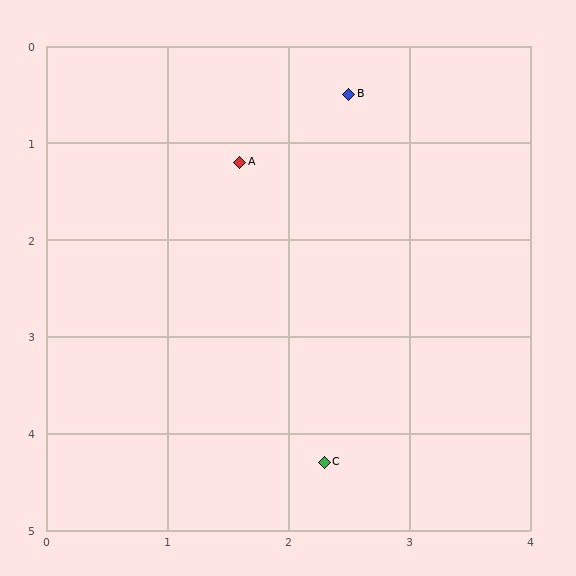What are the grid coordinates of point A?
Point A is at approximately (1.6, 1.2).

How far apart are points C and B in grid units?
Points C and B are about 3.8 grid units apart.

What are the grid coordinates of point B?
Point B is at approximately (2.5, 0.5).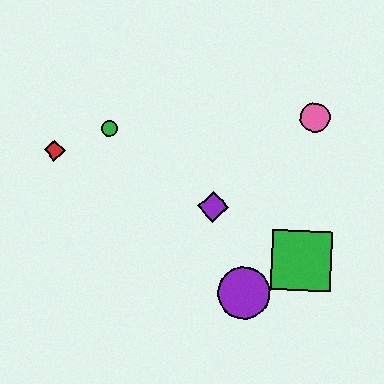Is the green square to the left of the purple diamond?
No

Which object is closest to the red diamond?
The green circle is closest to the red diamond.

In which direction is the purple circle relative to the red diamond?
The purple circle is to the right of the red diamond.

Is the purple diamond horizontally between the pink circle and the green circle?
Yes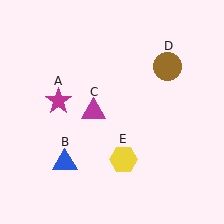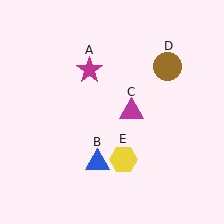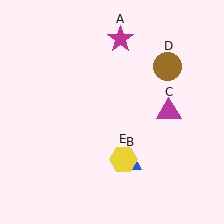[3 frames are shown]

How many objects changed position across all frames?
3 objects changed position: magenta star (object A), blue triangle (object B), magenta triangle (object C).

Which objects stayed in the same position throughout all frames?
Brown circle (object D) and yellow hexagon (object E) remained stationary.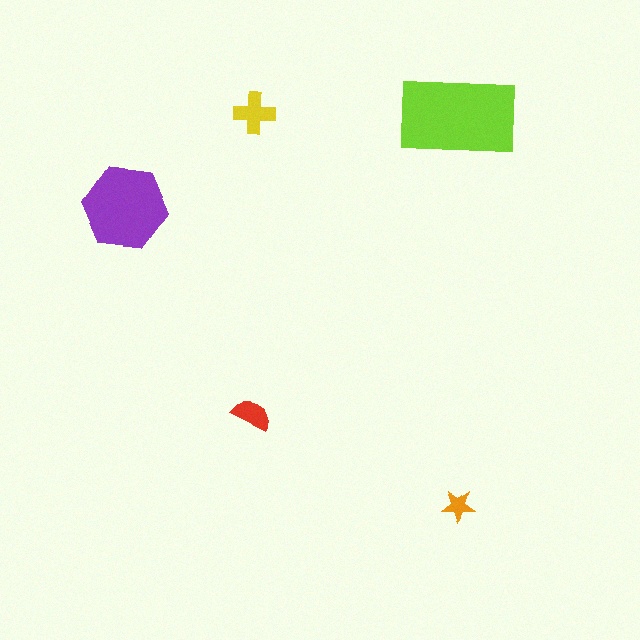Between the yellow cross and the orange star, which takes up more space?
The yellow cross.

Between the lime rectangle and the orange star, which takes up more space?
The lime rectangle.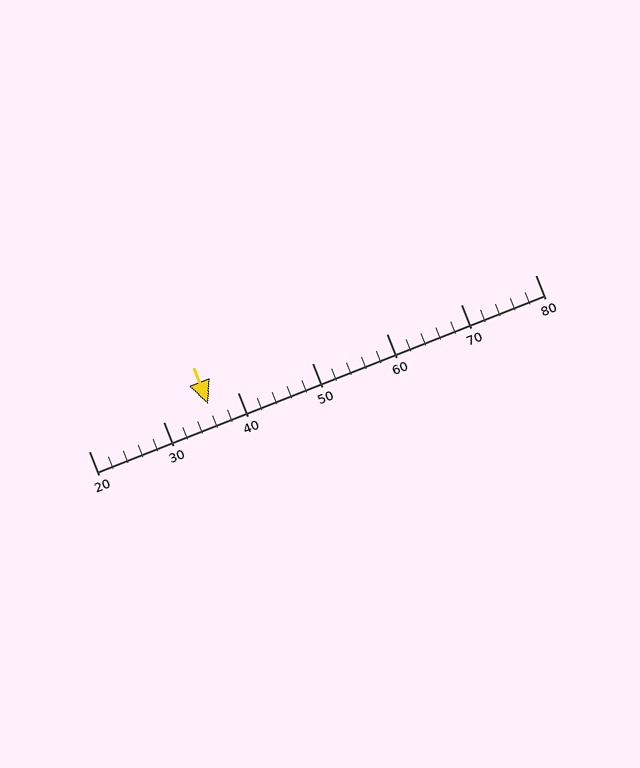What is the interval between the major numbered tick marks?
The major tick marks are spaced 10 units apart.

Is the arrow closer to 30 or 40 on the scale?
The arrow is closer to 40.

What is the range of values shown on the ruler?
The ruler shows values from 20 to 80.